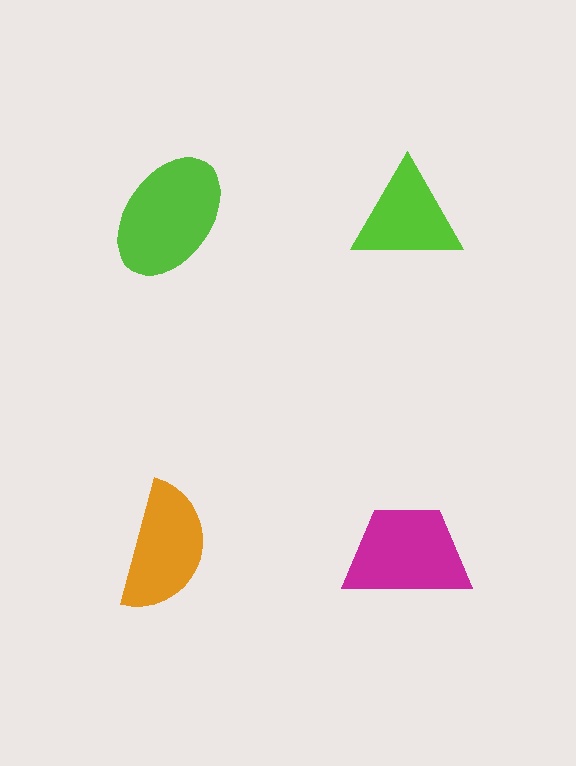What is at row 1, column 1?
A lime ellipse.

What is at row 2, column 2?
A magenta trapezoid.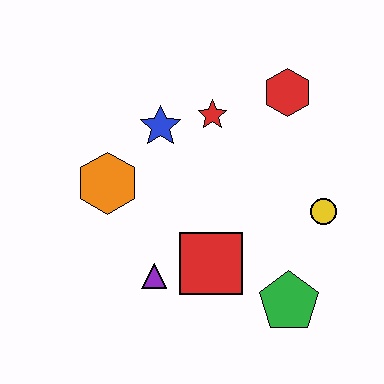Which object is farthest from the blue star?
The green pentagon is farthest from the blue star.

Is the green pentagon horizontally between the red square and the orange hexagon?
No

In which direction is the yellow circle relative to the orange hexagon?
The yellow circle is to the right of the orange hexagon.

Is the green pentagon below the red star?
Yes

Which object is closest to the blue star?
The red star is closest to the blue star.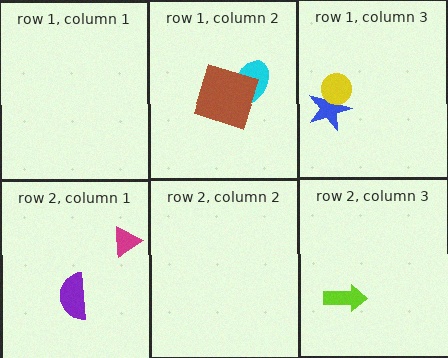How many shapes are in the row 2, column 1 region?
2.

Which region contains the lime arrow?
The row 2, column 3 region.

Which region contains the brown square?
The row 1, column 2 region.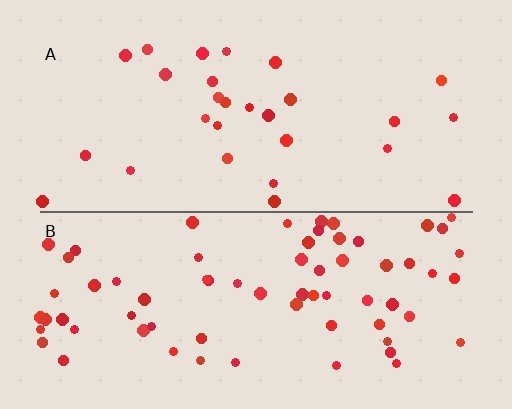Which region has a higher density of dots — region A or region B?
B (the bottom).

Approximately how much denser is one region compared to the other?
Approximately 2.5× — region B over region A.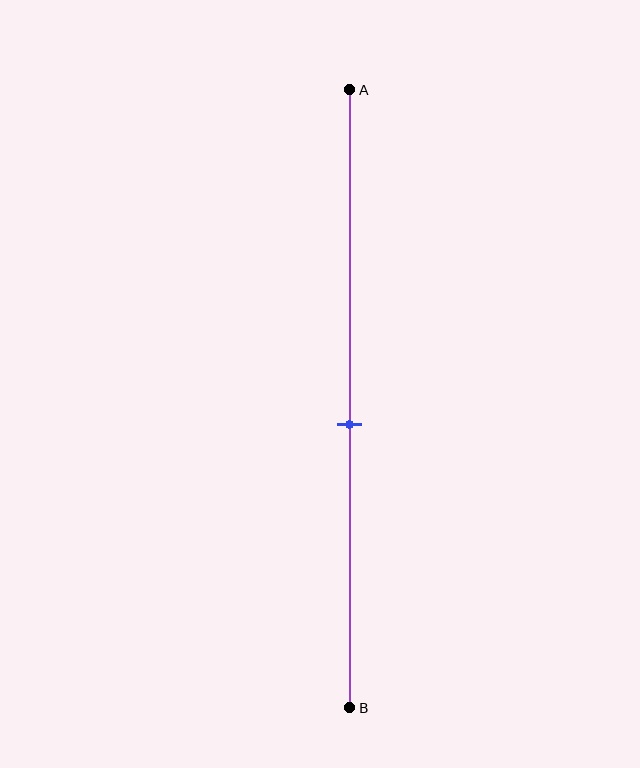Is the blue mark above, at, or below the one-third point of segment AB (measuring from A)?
The blue mark is below the one-third point of segment AB.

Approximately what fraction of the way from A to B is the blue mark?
The blue mark is approximately 55% of the way from A to B.